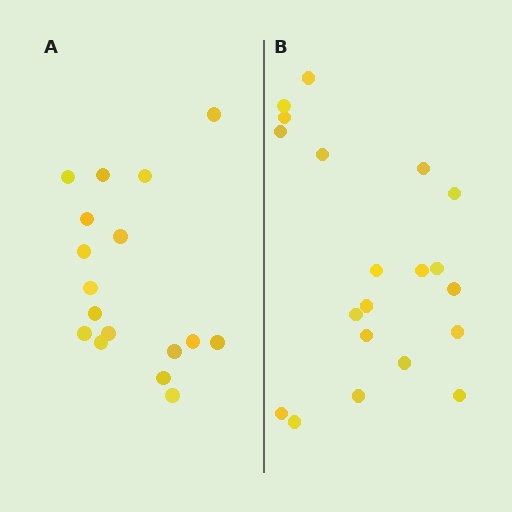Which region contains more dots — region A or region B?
Region B (the right region) has more dots.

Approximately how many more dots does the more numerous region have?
Region B has just a few more — roughly 2 or 3 more dots than region A.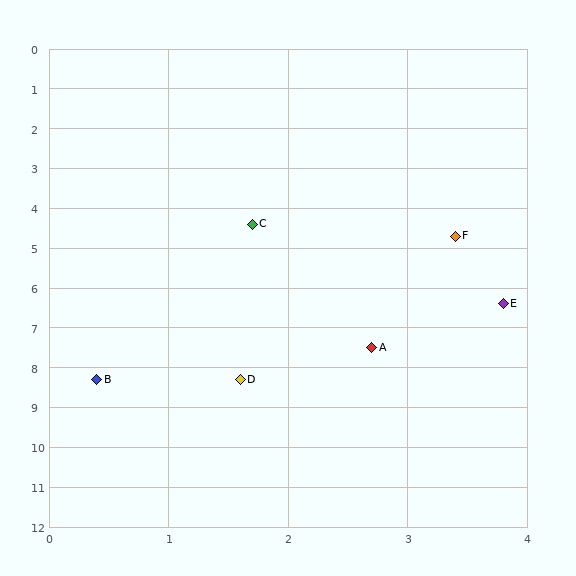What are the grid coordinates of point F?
Point F is at approximately (3.4, 4.7).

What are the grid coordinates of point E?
Point E is at approximately (3.8, 6.4).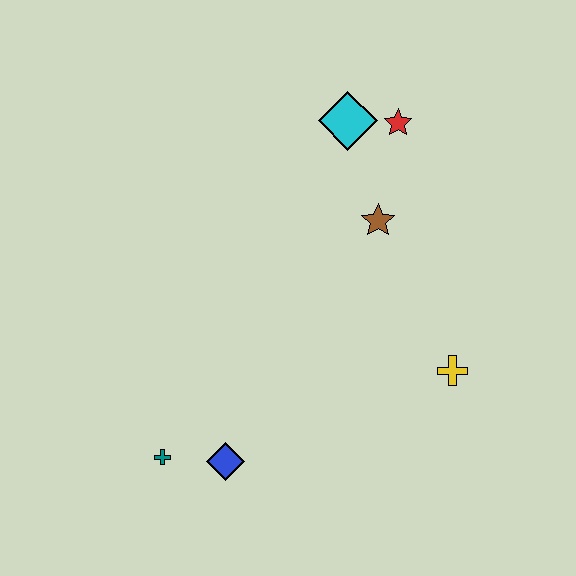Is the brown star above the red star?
No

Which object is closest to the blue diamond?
The teal cross is closest to the blue diamond.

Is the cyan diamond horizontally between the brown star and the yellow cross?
No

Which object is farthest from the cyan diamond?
The teal cross is farthest from the cyan diamond.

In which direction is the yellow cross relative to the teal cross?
The yellow cross is to the right of the teal cross.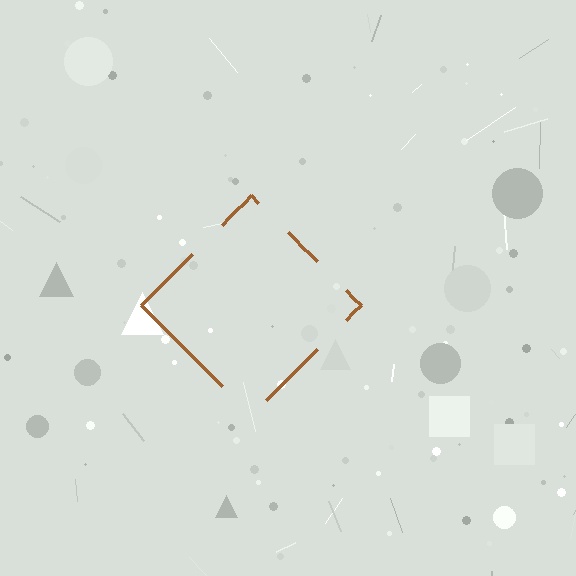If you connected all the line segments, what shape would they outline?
They would outline a diamond.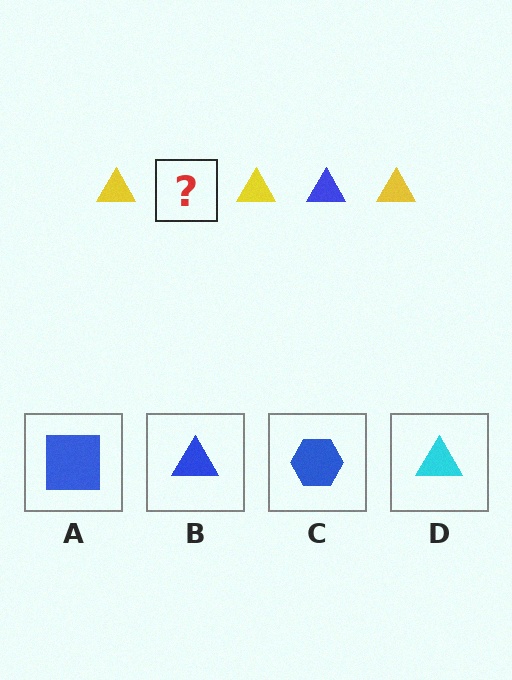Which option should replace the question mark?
Option B.